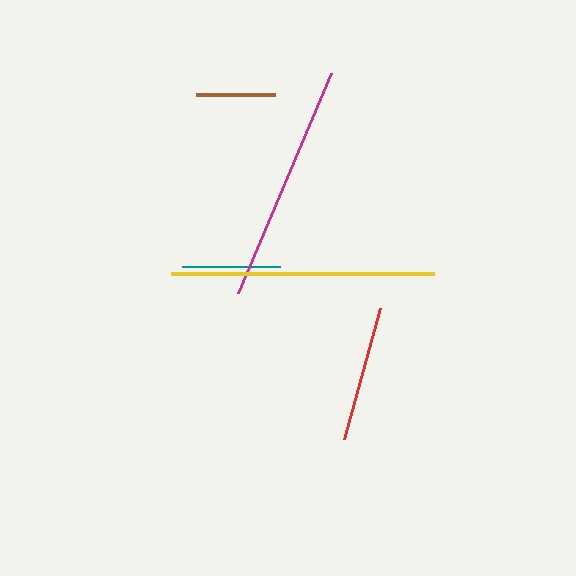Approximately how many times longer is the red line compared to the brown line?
The red line is approximately 1.7 times the length of the brown line.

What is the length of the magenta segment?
The magenta segment is approximately 239 pixels long.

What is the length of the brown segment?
The brown segment is approximately 80 pixels long.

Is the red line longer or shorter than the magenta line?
The magenta line is longer than the red line.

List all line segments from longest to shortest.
From longest to shortest: yellow, magenta, red, teal, brown.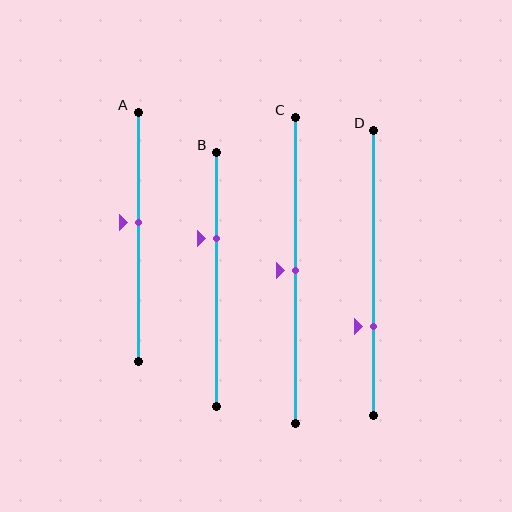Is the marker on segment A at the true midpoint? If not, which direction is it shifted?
No, the marker on segment A is shifted upward by about 6% of the segment length.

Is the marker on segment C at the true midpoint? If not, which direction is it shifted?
Yes, the marker on segment C is at the true midpoint.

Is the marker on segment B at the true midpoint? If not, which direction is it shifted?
No, the marker on segment B is shifted upward by about 16% of the segment length.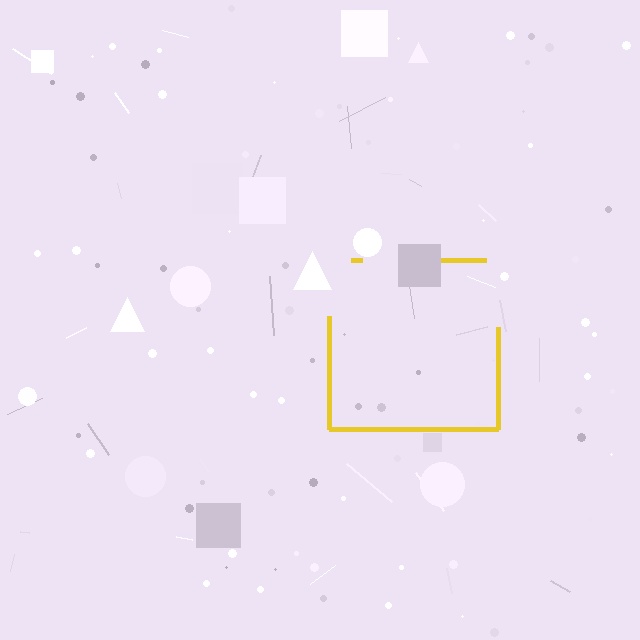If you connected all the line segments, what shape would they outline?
They would outline a square.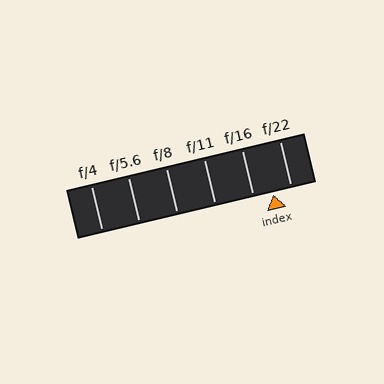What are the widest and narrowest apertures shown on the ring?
The widest aperture shown is f/4 and the narrowest is f/22.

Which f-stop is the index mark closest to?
The index mark is closest to f/22.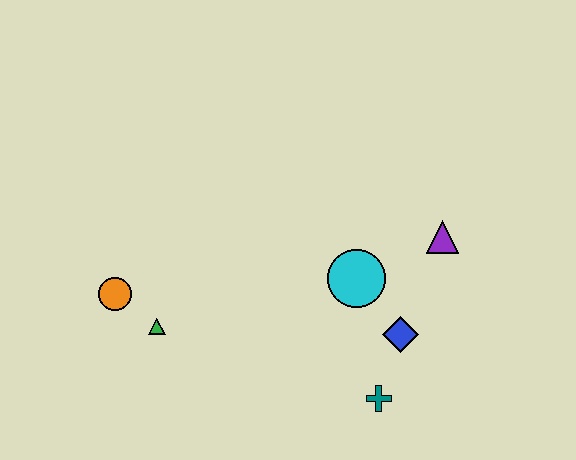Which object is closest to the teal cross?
The blue diamond is closest to the teal cross.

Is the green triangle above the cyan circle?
No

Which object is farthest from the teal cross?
The orange circle is farthest from the teal cross.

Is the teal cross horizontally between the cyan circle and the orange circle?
No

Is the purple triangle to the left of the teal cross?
No